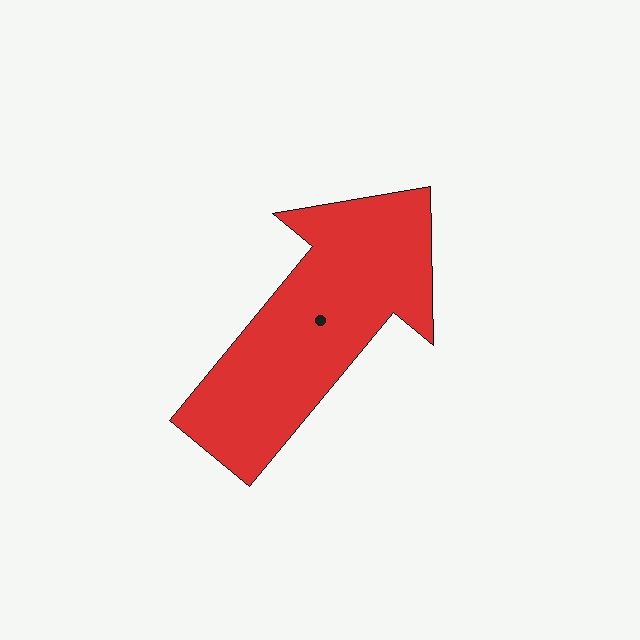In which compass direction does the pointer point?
Northeast.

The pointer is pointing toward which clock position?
Roughly 1 o'clock.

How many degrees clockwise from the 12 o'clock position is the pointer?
Approximately 39 degrees.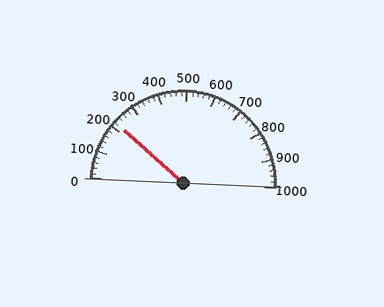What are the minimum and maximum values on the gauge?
The gauge ranges from 0 to 1000.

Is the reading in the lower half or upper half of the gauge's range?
The reading is in the lower half of the range (0 to 1000).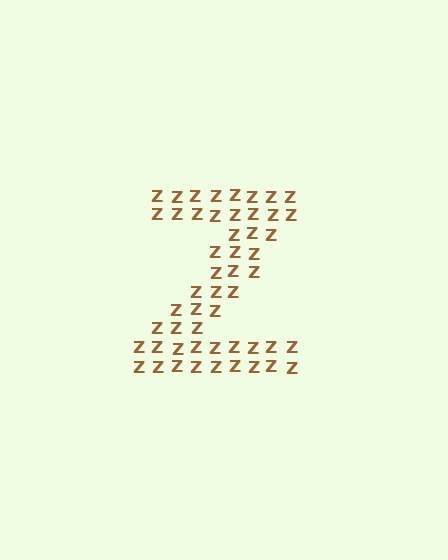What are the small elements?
The small elements are letter Z's.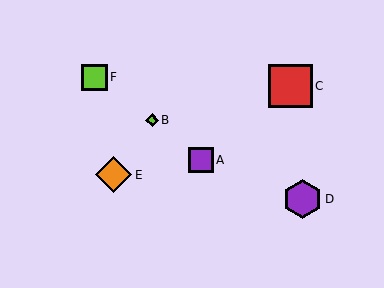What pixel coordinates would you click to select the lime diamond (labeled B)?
Click at (152, 120) to select the lime diamond B.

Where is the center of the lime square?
The center of the lime square is at (94, 77).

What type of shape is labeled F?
Shape F is a lime square.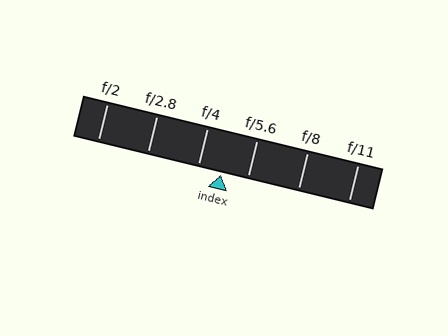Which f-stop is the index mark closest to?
The index mark is closest to f/4.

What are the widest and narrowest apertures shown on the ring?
The widest aperture shown is f/2 and the narrowest is f/11.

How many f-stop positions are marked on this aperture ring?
There are 6 f-stop positions marked.